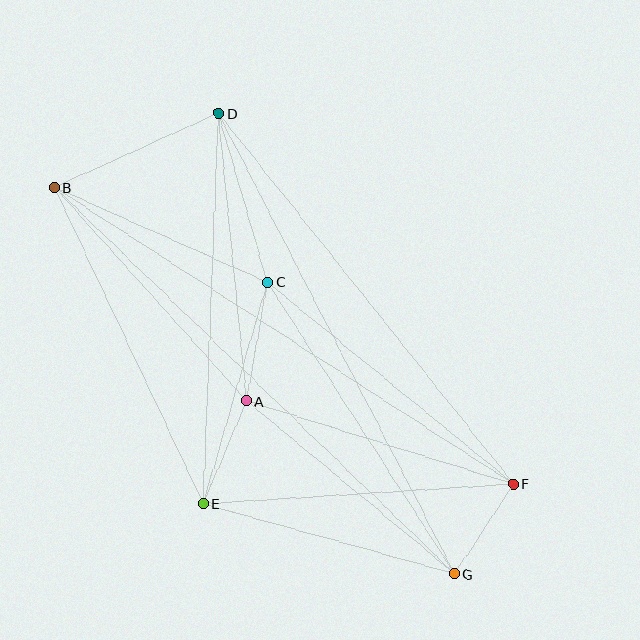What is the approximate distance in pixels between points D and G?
The distance between D and G is approximately 517 pixels.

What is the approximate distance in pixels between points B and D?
The distance between B and D is approximately 181 pixels.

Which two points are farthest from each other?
Points B and G are farthest from each other.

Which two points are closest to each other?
Points F and G are closest to each other.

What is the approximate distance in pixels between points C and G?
The distance between C and G is approximately 346 pixels.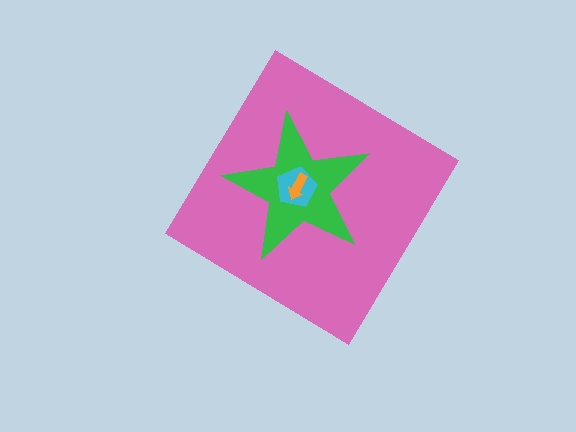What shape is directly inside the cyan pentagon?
The orange arrow.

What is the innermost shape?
The orange arrow.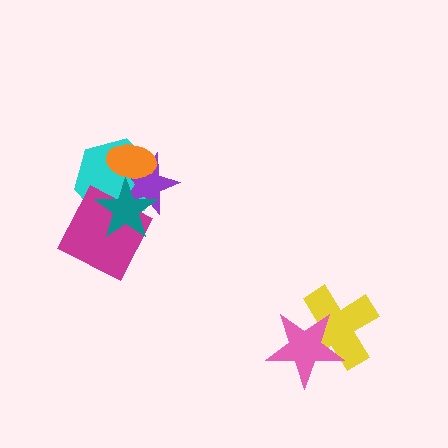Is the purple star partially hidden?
Yes, it is partially covered by another shape.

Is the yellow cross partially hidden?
Yes, it is partially covered by another shape.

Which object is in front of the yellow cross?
The pink star is in front of the yellow cross.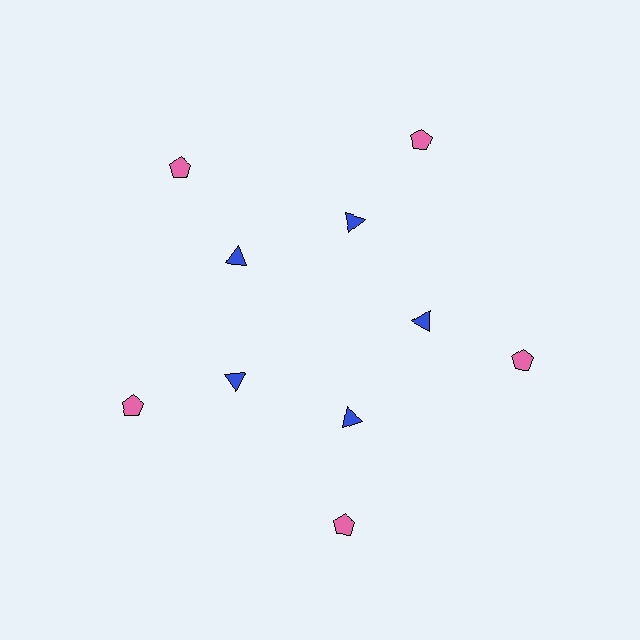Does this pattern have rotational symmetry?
Yes, this pattern has 5-fold rotational symmetry. It looks the same after rotating 72 degrees around the center.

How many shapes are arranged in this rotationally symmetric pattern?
There are 10 shapes, arranged in 5 groups of 2.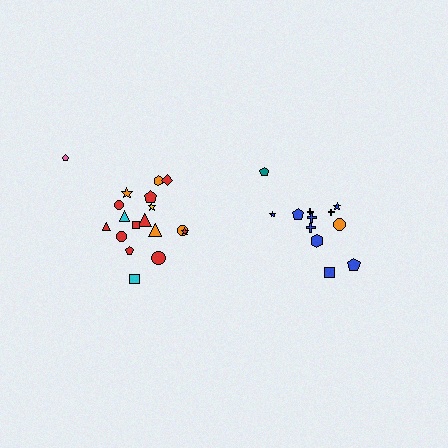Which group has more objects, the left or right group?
The left group.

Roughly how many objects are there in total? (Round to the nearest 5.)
Roughly 30 objects in total.